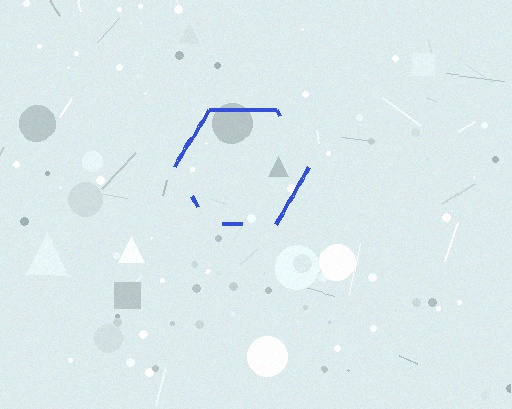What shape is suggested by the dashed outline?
The dashed outline suggests a hexagon.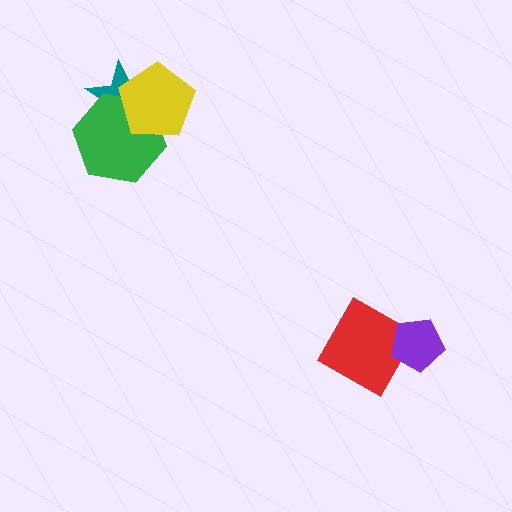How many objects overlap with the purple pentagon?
1 object overlaps with the purple pentagon.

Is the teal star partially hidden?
Yes, it is partially covered by another shape.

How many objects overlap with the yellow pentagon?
2 objects overlap with the yellow pentagon.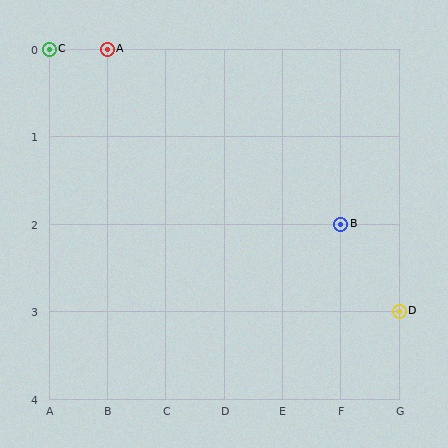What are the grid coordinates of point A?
Point A is at grid coordinates (B, 0).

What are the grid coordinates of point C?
Point C is at grid coordinates (A, 0).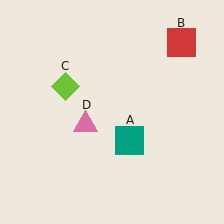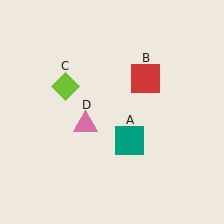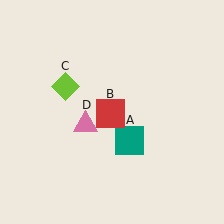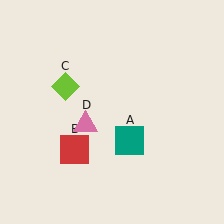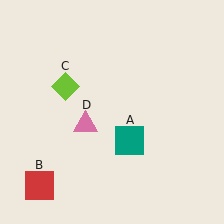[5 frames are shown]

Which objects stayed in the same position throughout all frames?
Teal square (object A) and lime diamond (object C) and pink triangle (object D) remained stationary.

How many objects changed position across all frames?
1 object changed position: red square (object B).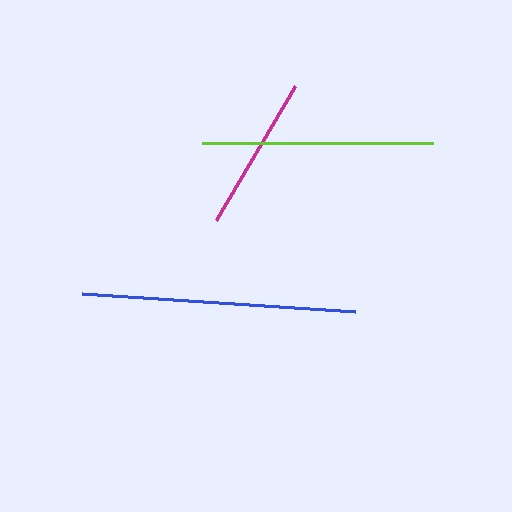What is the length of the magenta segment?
The magenta segment is approximately 156 pixels long.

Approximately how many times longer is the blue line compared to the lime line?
The blue line is approximately 1.2 times the length of the lime line.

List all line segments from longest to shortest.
From longest to shortest: blue, lime, magenta.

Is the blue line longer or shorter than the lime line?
The blue line is longer than the lime line.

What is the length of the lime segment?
The lime segment is approximately 231 pixels long.